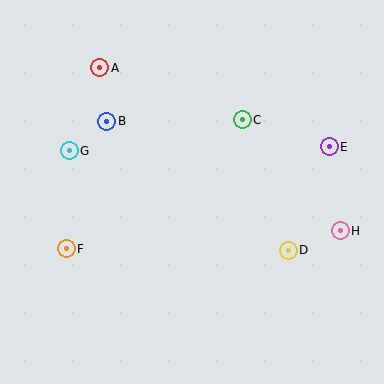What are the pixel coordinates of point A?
Point A is at (100, 68).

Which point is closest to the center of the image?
Point C at (242, 120) is closest to the center.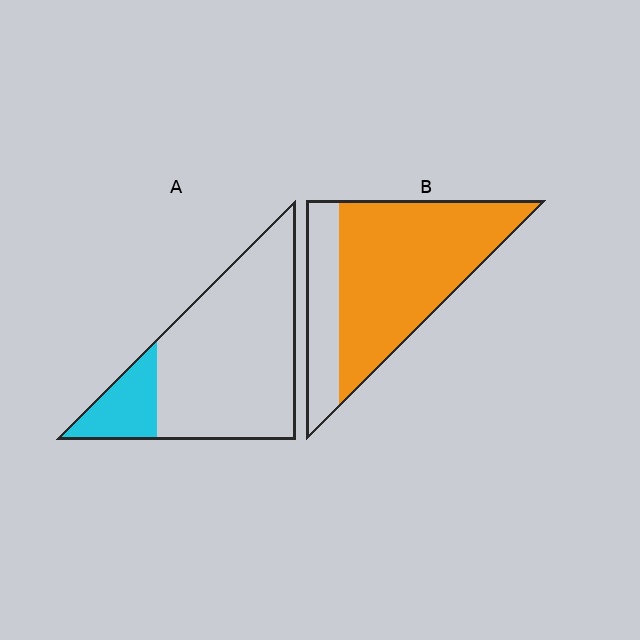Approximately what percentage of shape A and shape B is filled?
A is approximately 20% and B is approximately 75%.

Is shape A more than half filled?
No.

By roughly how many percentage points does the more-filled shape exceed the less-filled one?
By roughly 55 percentage points (B over A).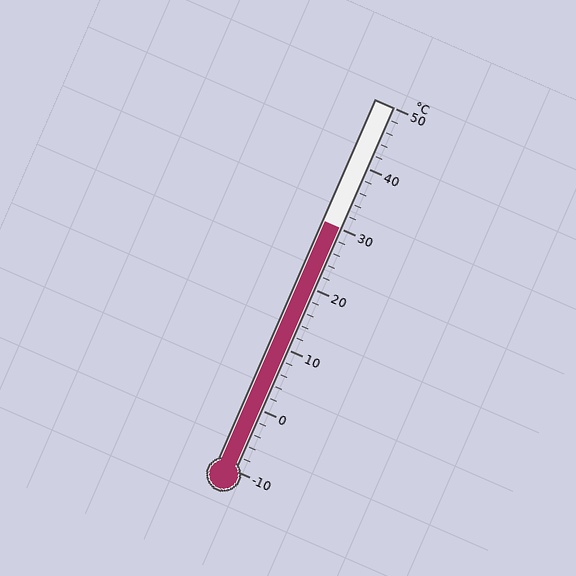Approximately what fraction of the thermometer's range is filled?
The thermometer is filled to approximately 65% of its range.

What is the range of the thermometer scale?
The thermometer scale ranges from -10°C to 50°C.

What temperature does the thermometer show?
The thermometer shows approximately 30°C.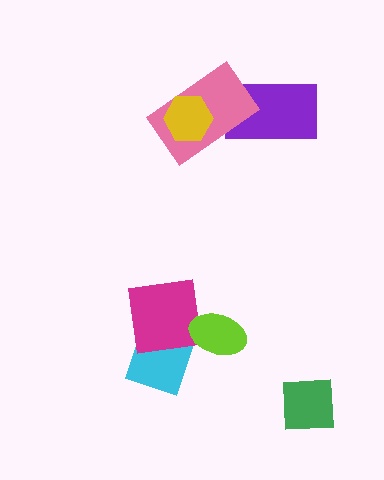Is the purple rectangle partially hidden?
Yes, it is partially covered by another shape.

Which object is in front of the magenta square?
The lime ellipse is in front of the magenta square.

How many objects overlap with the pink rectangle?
2 objects overlap with the pink rectangle.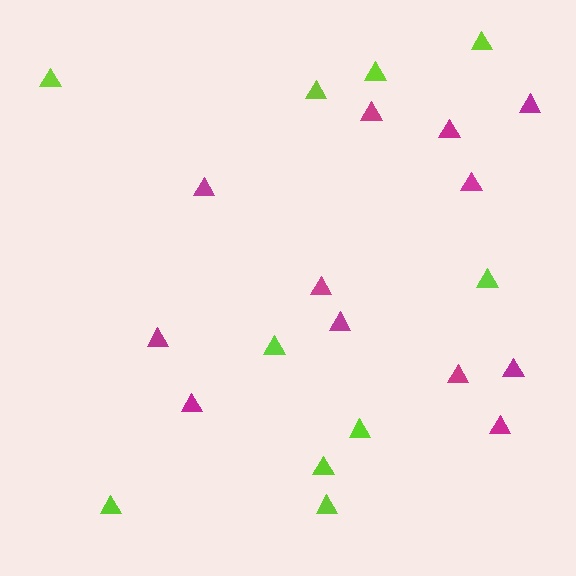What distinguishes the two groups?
There are 2 groups: one group of lime triangles (10) and one group of magenta triangles (12).